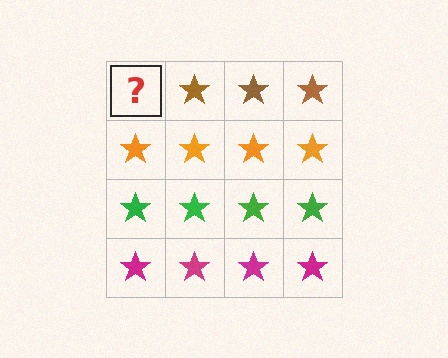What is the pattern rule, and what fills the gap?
The rule is that each row has a consistent color. The gap should be filled with a brown star.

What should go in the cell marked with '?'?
The missing cell should contain a brown star.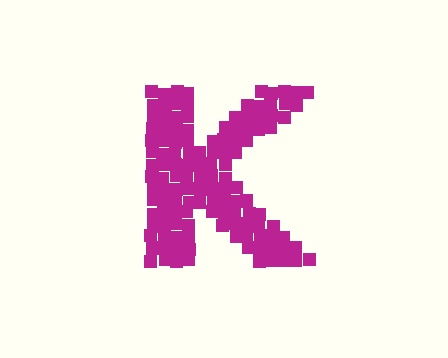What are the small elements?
The small elements are squares.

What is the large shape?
The large shape is the letter K.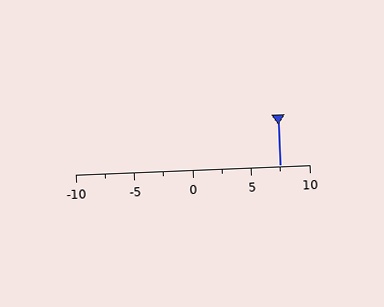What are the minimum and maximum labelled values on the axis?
The axis runs from -10 to 10.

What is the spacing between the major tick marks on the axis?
The major ticks are spaced 5 apart.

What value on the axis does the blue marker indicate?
The marker indicates approximately 7.5.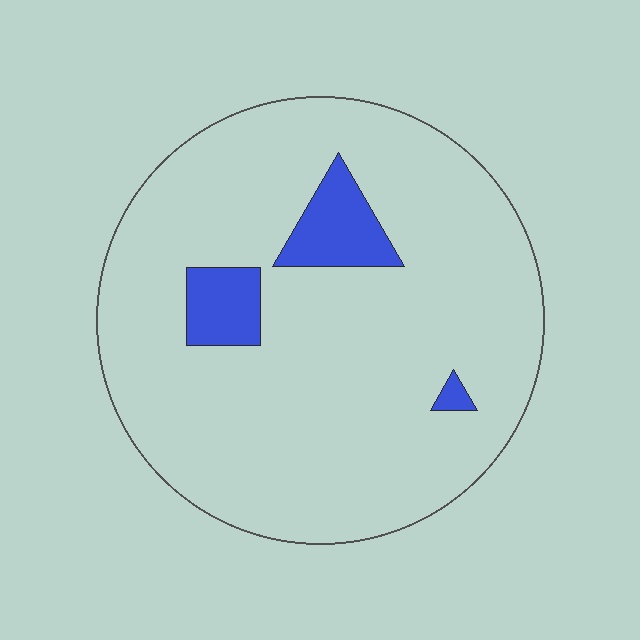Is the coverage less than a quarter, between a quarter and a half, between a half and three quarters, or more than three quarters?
Less than a quarter.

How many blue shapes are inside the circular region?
3.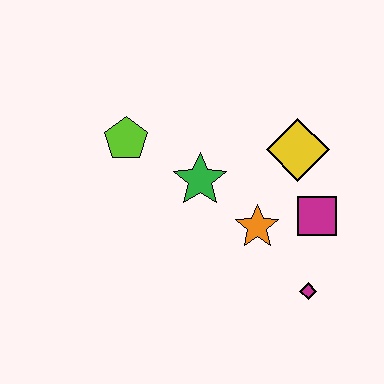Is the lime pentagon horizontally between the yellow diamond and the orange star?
No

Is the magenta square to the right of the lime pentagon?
Yes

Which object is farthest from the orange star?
The lime pentagon is farthest from the orange star.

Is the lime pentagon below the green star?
No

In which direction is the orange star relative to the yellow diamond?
The orange star is below the yellow diamond.